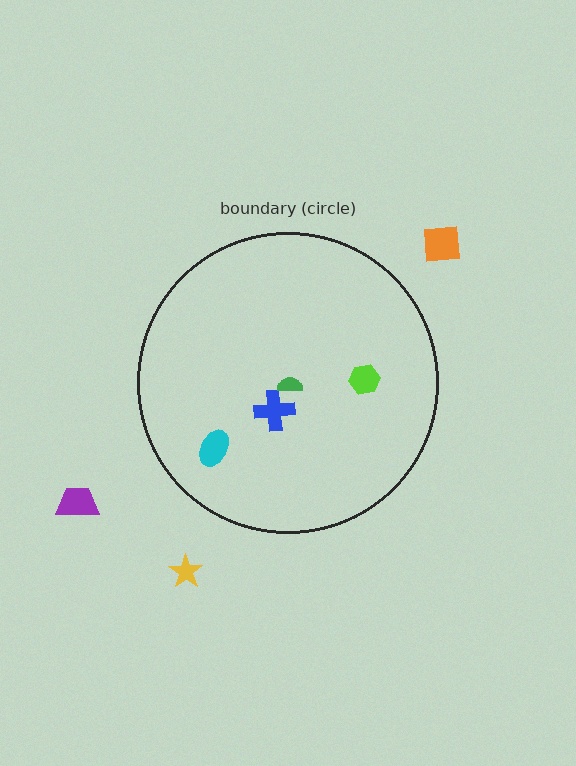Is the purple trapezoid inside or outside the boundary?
Outside.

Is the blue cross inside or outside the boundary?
Inside.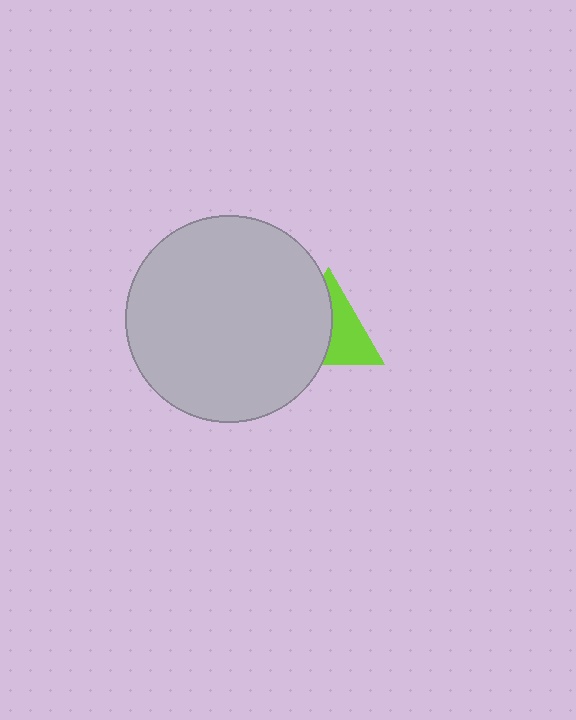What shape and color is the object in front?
The object in front is a light gray circle.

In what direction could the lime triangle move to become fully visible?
The lime triangle could move right. That would shift it out from behind the light gray circle entirely.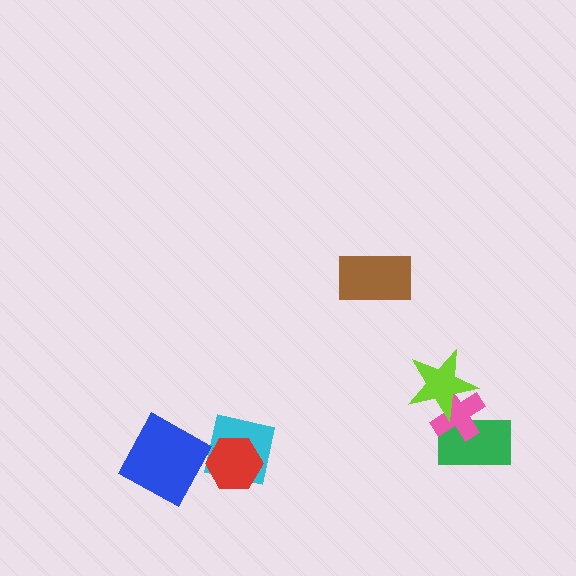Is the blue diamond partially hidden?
Yes, it is partially covered by another shape.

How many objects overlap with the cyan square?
1 object overlaps with the cyan square.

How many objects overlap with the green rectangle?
2 objects overlap with the green rectangle.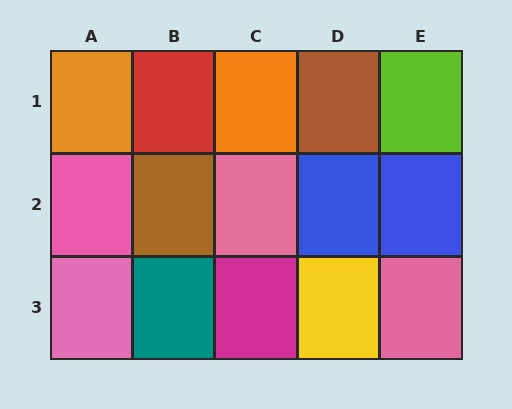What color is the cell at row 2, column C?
Pink.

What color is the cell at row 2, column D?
Blue.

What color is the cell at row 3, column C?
Magenta.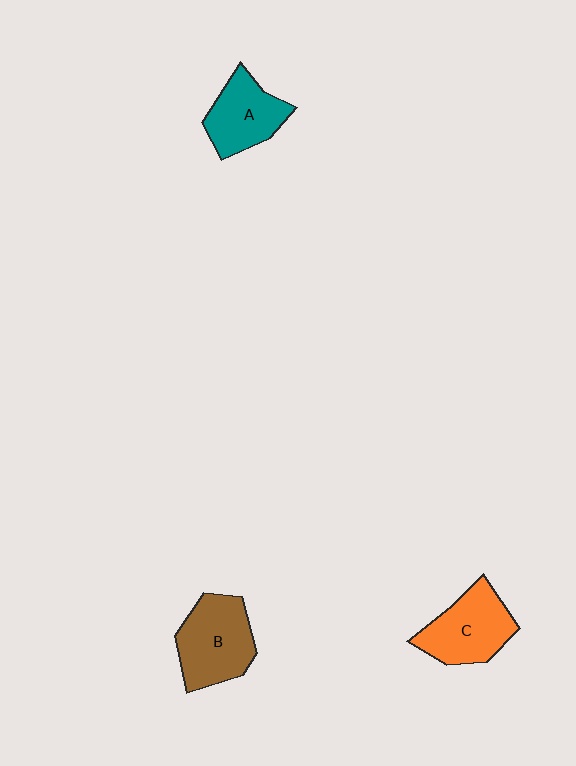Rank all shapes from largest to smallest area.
From largest to smallest: B (brown), C (orange), A (teal).